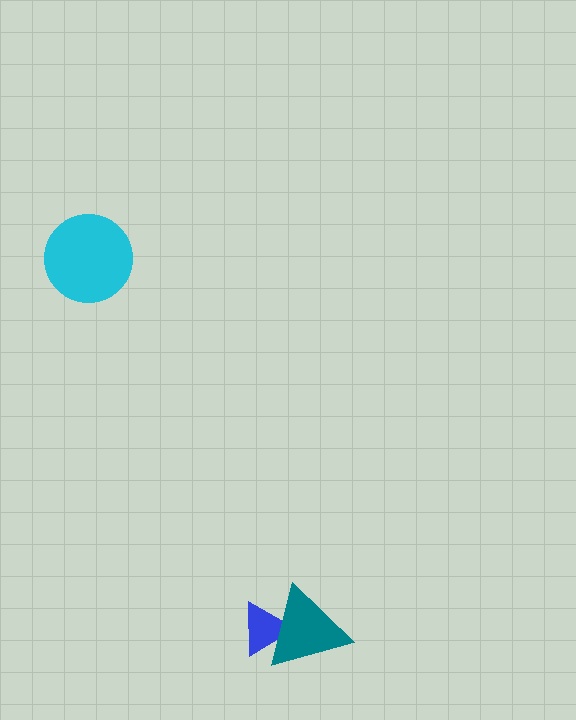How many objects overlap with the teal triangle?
1 object overlaps with the teal triangle.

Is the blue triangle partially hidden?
Yes, it is partially covered by another shape.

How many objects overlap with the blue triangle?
1 object overlaps with the blue triangle.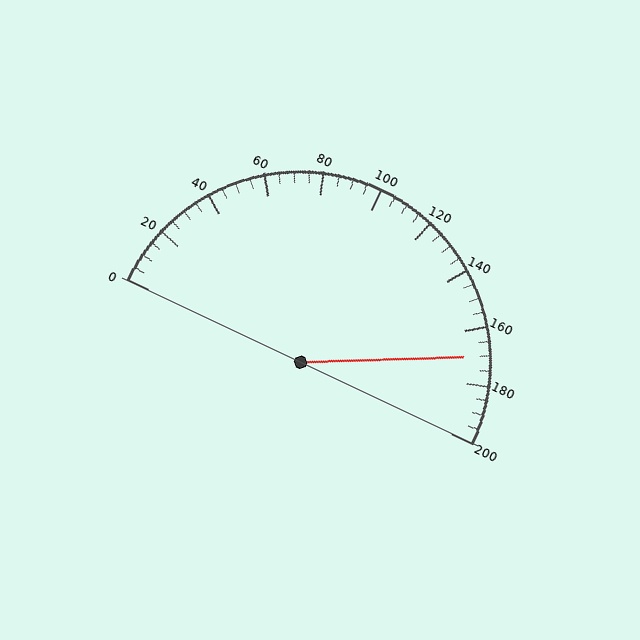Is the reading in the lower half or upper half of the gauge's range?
The reading is in the upper half of the range (0 to 200).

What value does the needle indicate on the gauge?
The needle indicates approximately 170.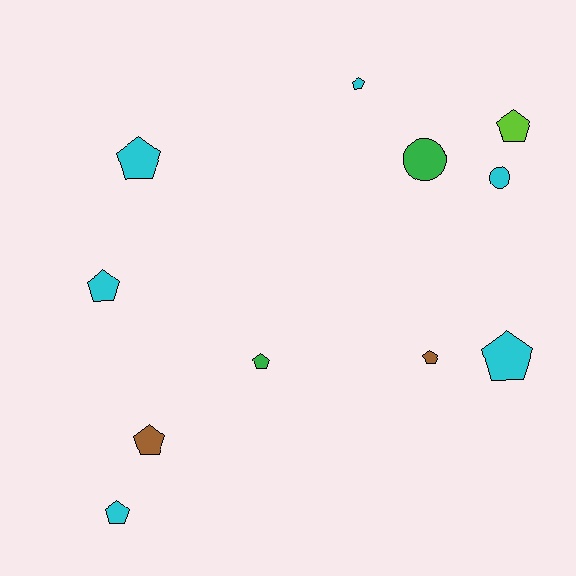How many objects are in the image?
There are 11 objects.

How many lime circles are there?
There are no lime circles.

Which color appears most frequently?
Cyan, with 6 objects.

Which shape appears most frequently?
Pentagon, with 9 objects.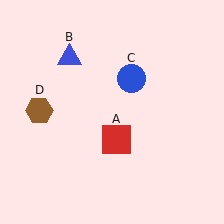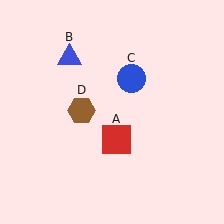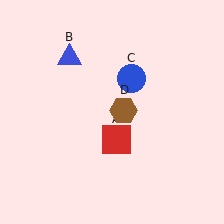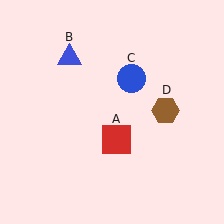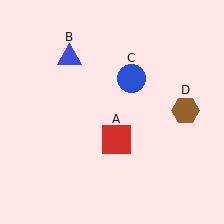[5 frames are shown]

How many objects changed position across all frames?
1 object changed position: brown hexagon (object D).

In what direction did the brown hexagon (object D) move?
The brown hexagon (object D) moved right.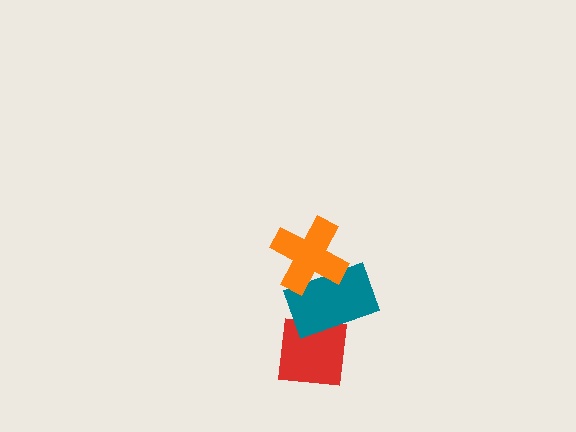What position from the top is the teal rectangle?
The teal rectangle is 2nd from the top.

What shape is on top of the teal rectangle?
The orange cross is on top of the teal rectangle.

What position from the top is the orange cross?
The orange cross is 1st from the top.